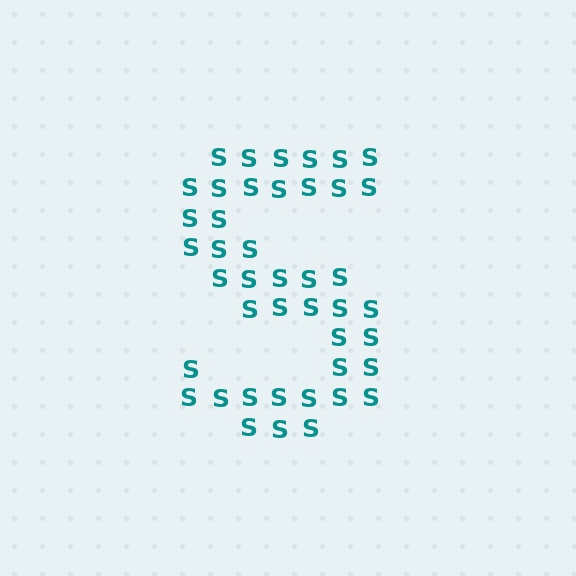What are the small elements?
The small elements are letter S's.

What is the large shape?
The large shape is the letter S.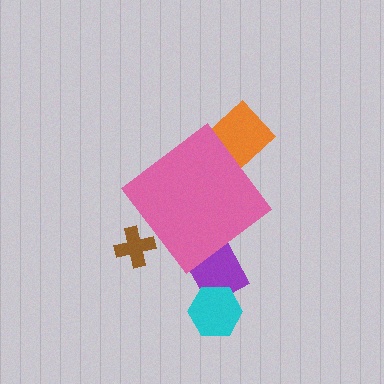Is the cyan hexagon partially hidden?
No, the cyan hexagon is fully visible.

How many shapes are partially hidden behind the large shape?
3 shapes are partially hidden.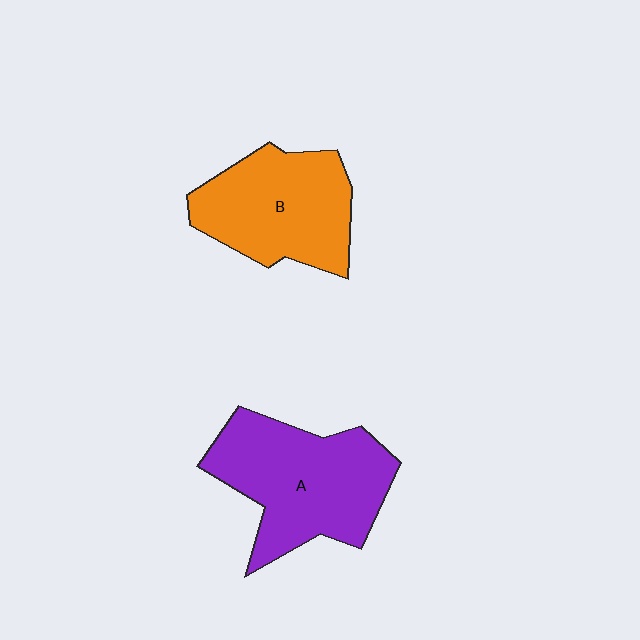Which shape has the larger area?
Shape A (purple).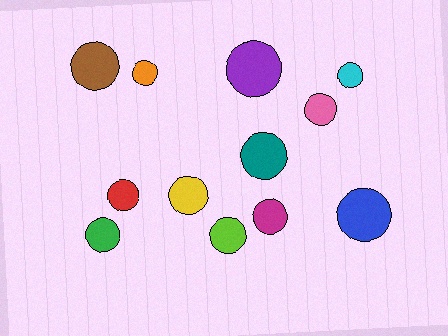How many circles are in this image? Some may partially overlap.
There are 12 circles.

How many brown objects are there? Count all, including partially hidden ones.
There is 1 brown object.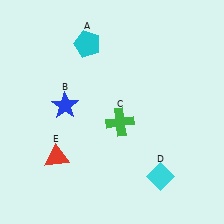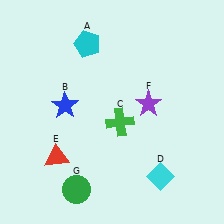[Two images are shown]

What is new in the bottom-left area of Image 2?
A green circle (G) was added in the bottom-left area of Image 2.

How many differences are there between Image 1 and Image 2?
There are 2 differences between the two images.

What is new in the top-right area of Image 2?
A purple star (F) was added in the top-right area of Image 2.